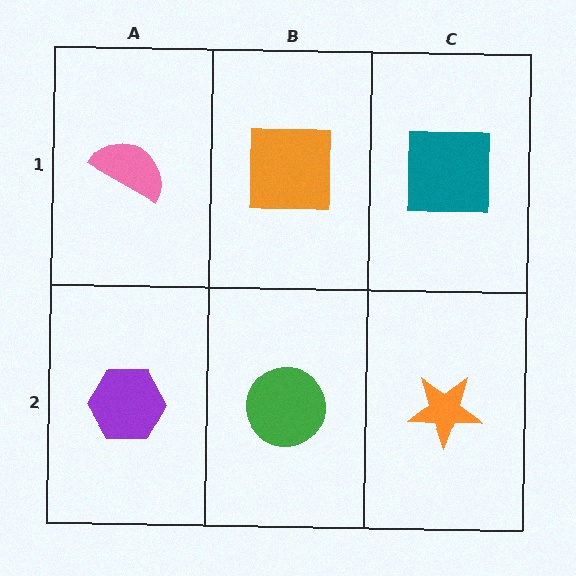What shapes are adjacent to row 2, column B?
An orange square (row 1, column B), a purple hexagon (row 2, column A), an orange star (row 2, column C).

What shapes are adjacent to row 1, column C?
An orange star (row 2, column C), an orange square (row 1, column B).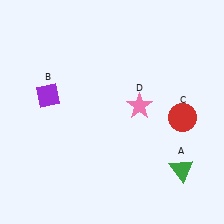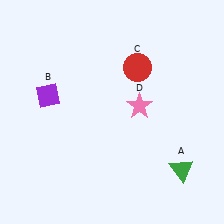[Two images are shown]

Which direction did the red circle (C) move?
The red circle (C) moved up.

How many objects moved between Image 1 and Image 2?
1 object moved between the two images.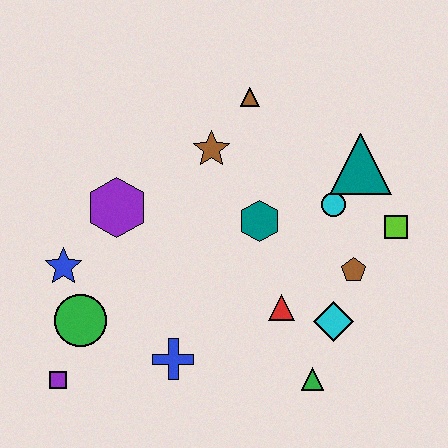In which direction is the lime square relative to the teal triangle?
The lime square is below the teal triangle.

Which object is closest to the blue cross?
The green circle is closest to the blue cross.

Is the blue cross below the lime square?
Yes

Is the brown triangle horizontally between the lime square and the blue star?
Yes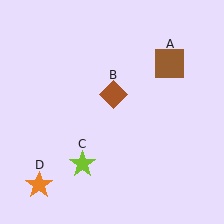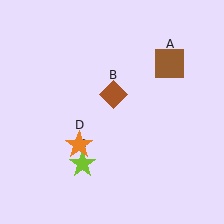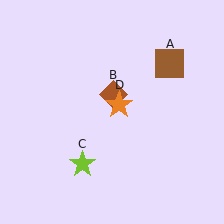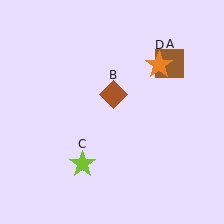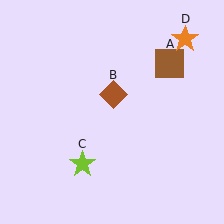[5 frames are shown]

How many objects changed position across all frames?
1 object changed position: orange star (object D).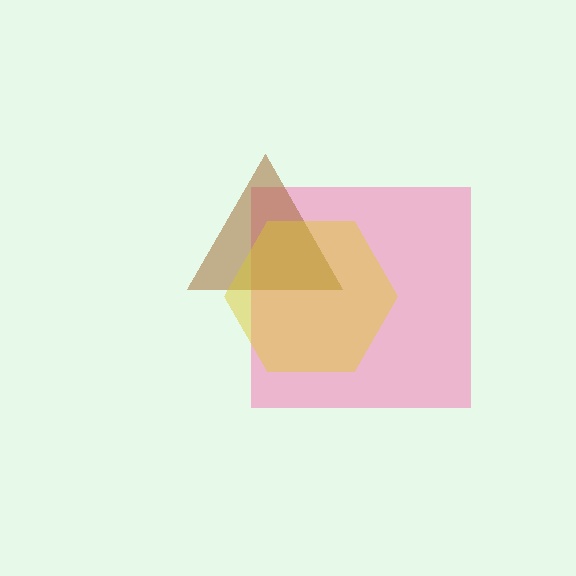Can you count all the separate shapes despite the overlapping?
Yes, there are 3 separate shapes.